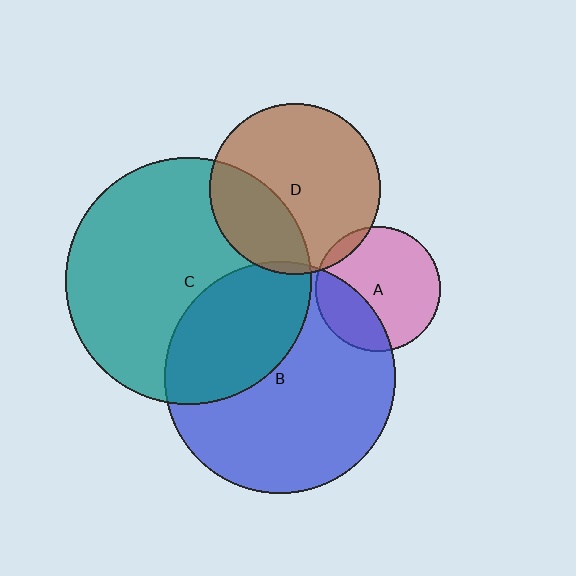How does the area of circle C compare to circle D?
Approximately 2.1 times.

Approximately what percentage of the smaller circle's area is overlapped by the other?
Approximately 30%.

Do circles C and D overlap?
Yes.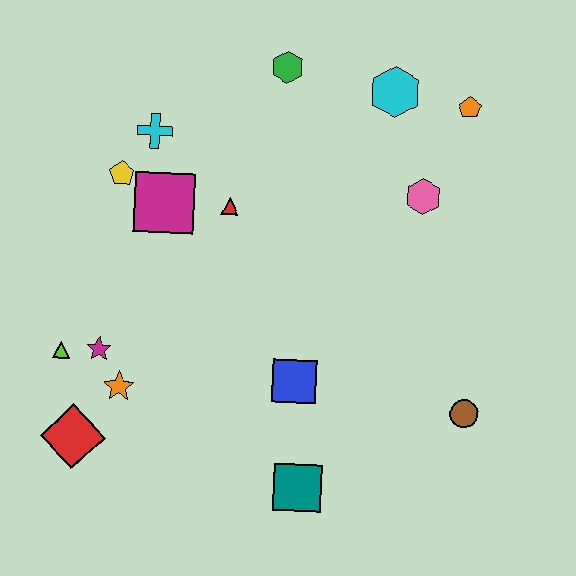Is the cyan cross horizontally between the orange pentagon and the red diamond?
Yes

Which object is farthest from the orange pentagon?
The red diamond is farthest from the orange pentagon.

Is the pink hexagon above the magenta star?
Yes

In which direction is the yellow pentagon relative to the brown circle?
The yellow pentagon is to the left of the brown circle.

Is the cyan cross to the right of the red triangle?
No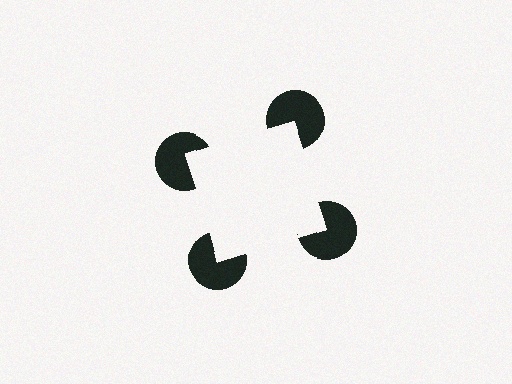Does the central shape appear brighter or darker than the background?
It typically appears slightly brighter than the background, even though no actual brightness change is drawn.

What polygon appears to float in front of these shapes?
An illusory square — its edges are inferred from the aligned wedge cuts in the pac-man discs, not physically drawn.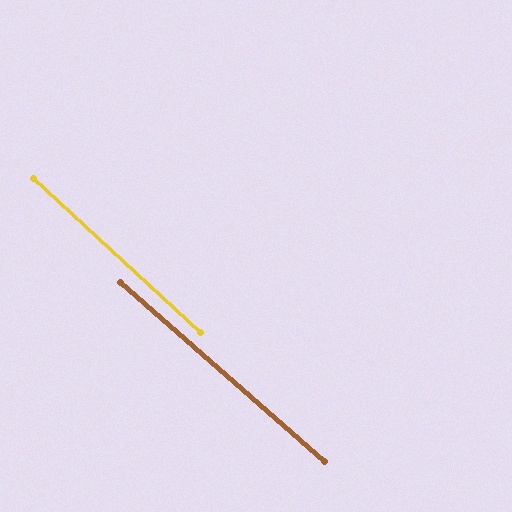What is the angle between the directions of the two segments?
Approximately 2 degrees.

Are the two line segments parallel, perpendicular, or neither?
Parallel — their directions differ by only 1.6°.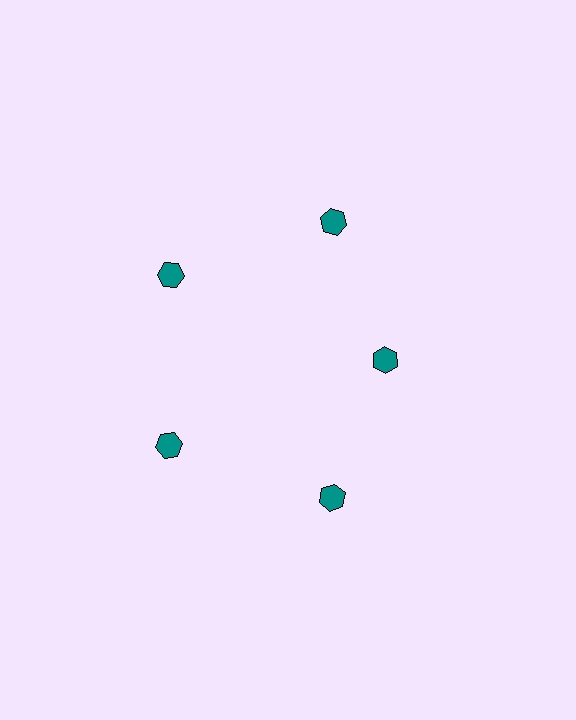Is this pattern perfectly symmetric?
No. The 5 teal hexagons are arranged in a ring, but one element near the 3 o'clock position is pulled inward toward the center, breaking the 5-fold rotational symmetry.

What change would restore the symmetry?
The symmetry would be restored by moving it outward, back onto the ring so that all 5 hexagons sit at equal angles and equal distance from the center.